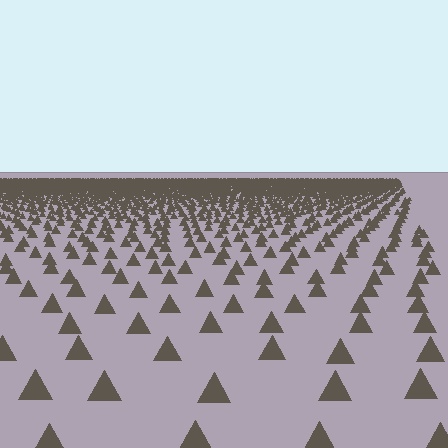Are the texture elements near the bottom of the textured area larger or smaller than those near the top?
Larger. Near the bottom, elements are closer to the viewer and appear at a bigger on-screen size.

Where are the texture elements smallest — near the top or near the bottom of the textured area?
Near the top.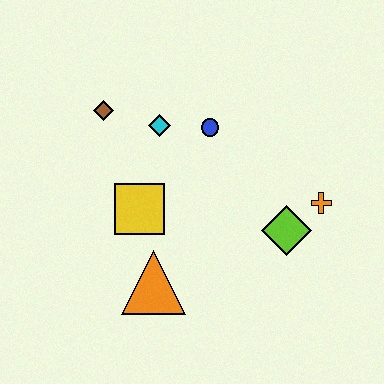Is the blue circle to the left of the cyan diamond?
No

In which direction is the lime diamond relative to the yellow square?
The lime diamond is to the right of the yellow square.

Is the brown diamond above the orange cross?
Yes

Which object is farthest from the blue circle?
The orange triangle is farthest from the blue circle.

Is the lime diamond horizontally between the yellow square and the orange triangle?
No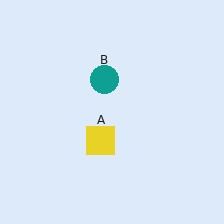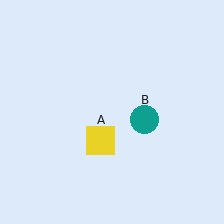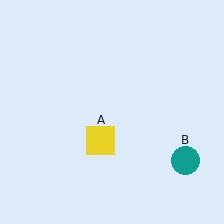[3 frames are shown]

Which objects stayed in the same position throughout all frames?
Yellow square (object A) remained stationary.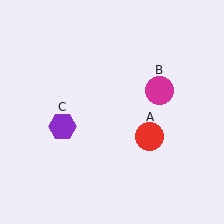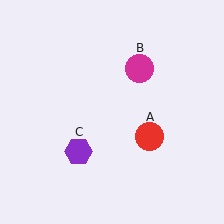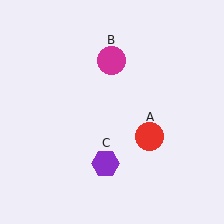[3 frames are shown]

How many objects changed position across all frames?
2 objects changed position: magenta circle (object B), purple hexagon (object C).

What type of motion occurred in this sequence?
The magenta circle (object B), purple hexagon (object C) rotated counterclockwise around the center of the scene.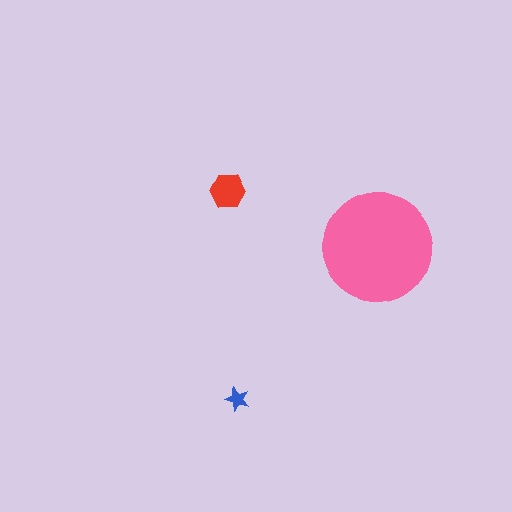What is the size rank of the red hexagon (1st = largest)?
2nd.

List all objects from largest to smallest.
The pink circle, the red hexagon, the blue star.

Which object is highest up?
The red hexagon is topmost.